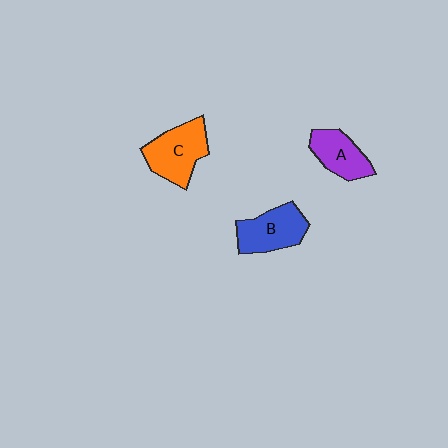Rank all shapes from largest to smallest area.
From largest to smallest: C (orange), B (blue), A (purple).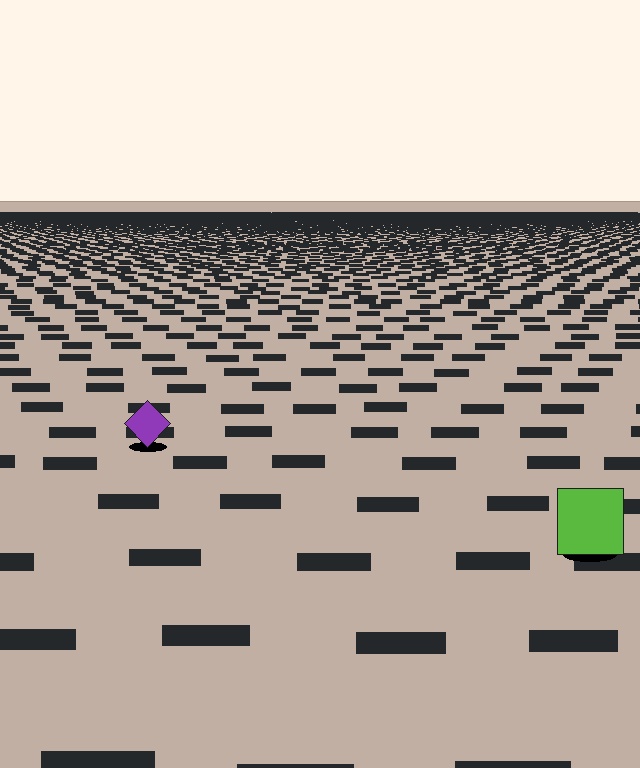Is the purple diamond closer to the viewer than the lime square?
No. The lime square is closer — you can tell from the texture gradient: the ground texture is coarser near it.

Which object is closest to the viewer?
The lime square is closest. The texture marks near it are larger and more spread out.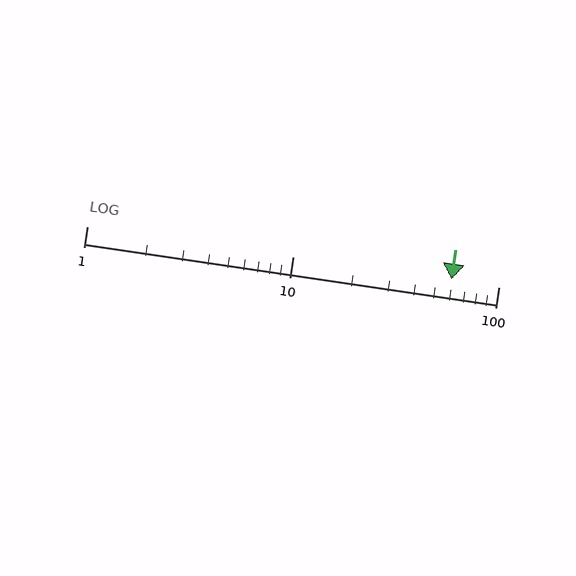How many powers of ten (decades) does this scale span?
The scale spans 2 decades, from 1 to 100.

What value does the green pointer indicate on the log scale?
The pointer indicates approximately 59.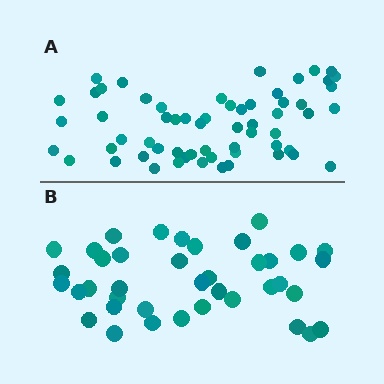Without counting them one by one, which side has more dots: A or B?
Region A (the top region) has more dots.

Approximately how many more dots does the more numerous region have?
Region A has approximately 20 more dots than region B.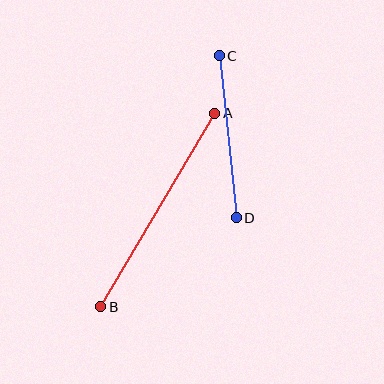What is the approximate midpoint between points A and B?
The midpoint is at approximately (158, 210) pixels.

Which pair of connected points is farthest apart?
Points A and B are farthest apart.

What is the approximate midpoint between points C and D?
The midpoint is at approximately (228, 137) pixels.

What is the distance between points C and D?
The distance is approximately 163 pixels.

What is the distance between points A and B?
The distance is approximately 225 pixels.